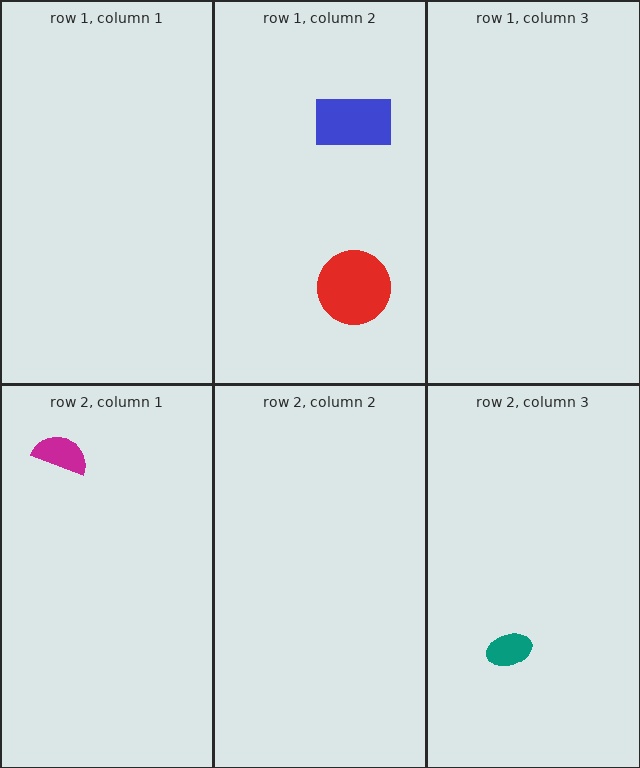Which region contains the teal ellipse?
The row 2, column 3 region.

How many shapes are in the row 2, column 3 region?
1.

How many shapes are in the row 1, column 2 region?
2.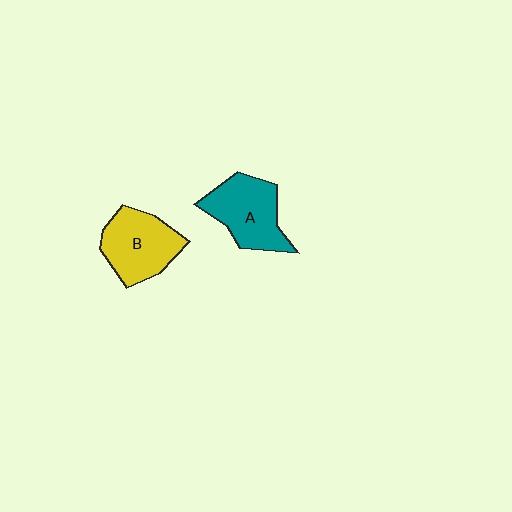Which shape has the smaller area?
Shape B (yellow).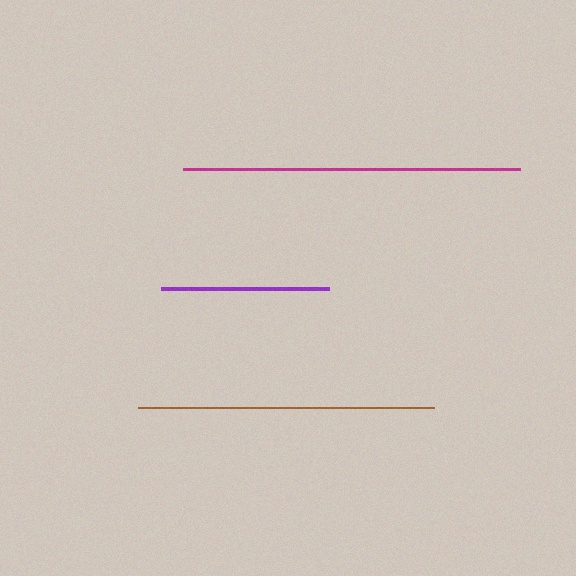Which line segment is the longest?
The magenta line is the longest at approximately 337 pixels.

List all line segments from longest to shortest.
From longest to shortest: magenta, brown, purple.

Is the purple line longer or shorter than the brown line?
The brown line is longer than the purple line.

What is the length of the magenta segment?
The magenta segment is approximately 337 pixels long.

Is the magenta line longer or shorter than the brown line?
The magenta line is longer than the brown line.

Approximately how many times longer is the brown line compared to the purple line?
The brown line is approximately 1.8 times the length of the purple line.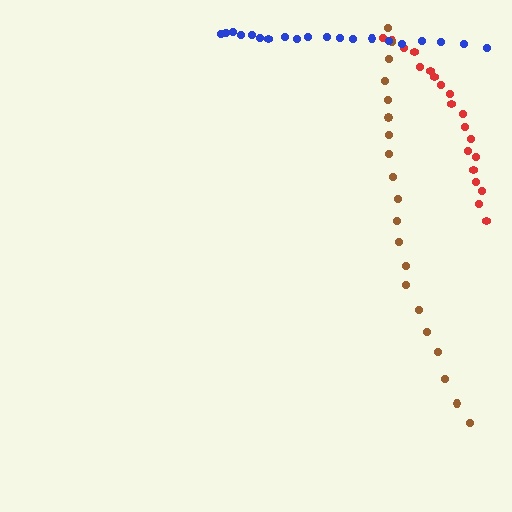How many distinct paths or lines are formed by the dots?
There are 3 distinct paths.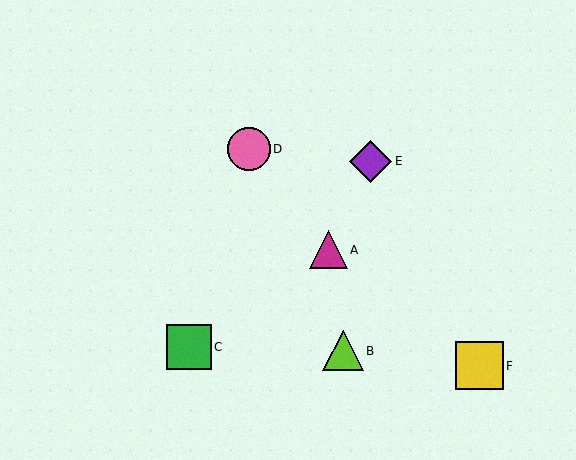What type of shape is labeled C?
Shape C is a green square.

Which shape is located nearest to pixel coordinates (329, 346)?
The lime triangle (labeled B) at (343, 351) is nearest to that location.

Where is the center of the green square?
The center of the green square is at (189, 347).